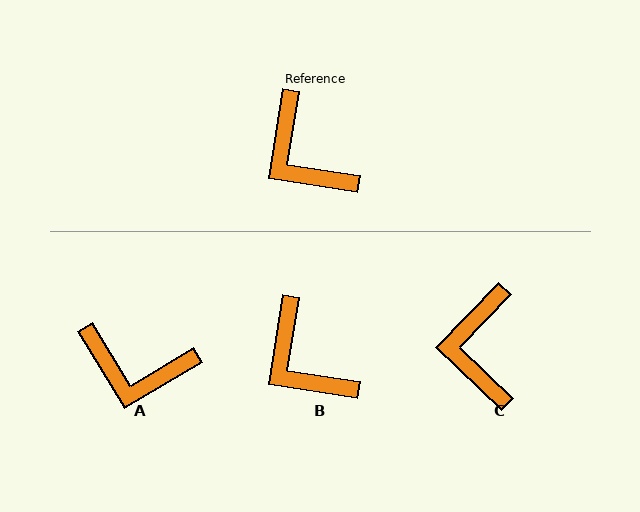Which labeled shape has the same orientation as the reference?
B.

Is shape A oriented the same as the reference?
No, it is off by about 40 degrees.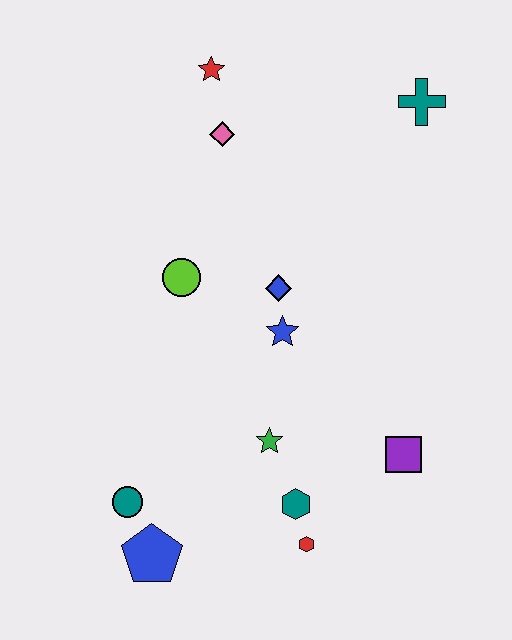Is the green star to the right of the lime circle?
Yes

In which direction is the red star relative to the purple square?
The red star is above the purple square.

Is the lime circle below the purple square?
No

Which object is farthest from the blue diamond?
The blue pentagon is farthest from the blue diamond.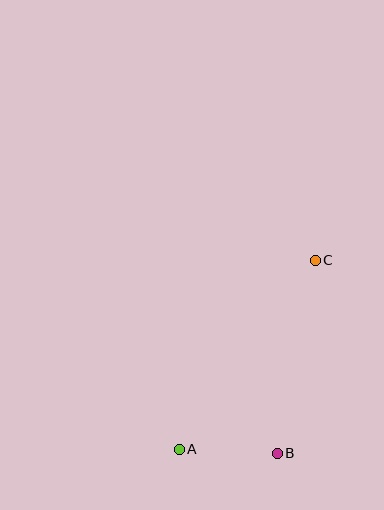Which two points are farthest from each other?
Points A and C are farthest from each other.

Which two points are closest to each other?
Points A and B are closest to each other.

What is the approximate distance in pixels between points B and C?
The distance between B and C is approximately 197 pixels.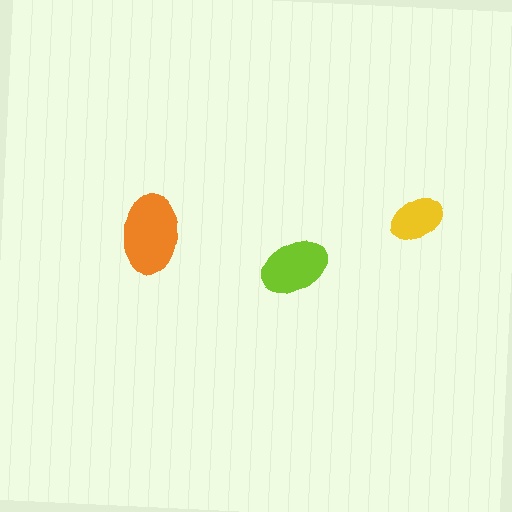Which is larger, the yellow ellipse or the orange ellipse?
The orange one.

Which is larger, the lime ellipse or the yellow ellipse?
The lime one.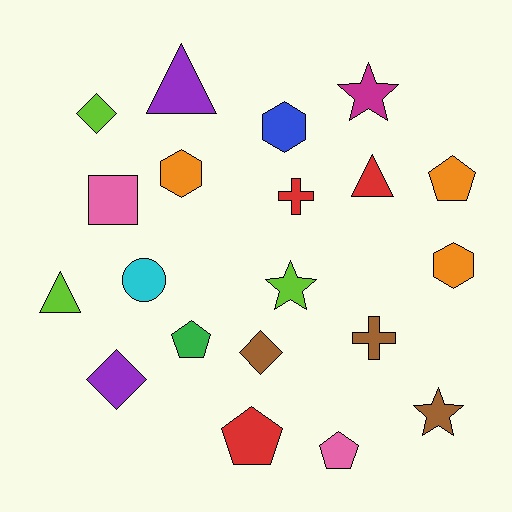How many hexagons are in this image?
There are 3 hexagons.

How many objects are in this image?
There are 20 objects.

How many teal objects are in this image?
There are no teal objects.